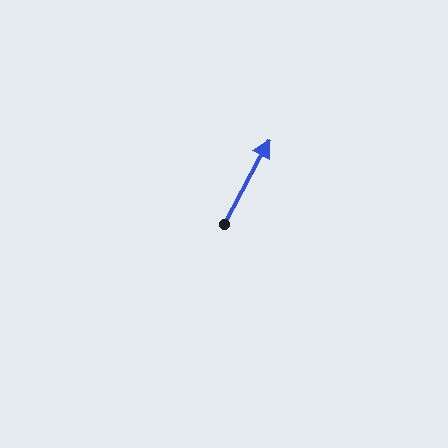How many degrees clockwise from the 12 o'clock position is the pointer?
Approximately 28 degrees.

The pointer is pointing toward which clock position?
Roughly 1 o'clock.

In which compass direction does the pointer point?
Northeast.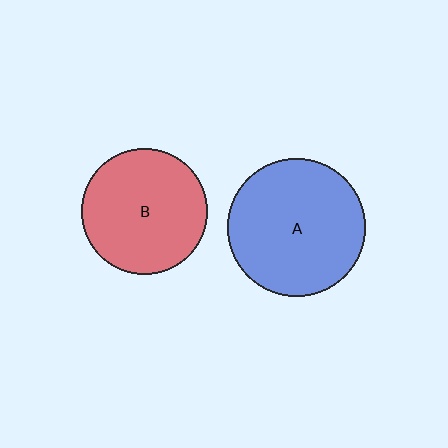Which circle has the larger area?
Circle A (blue).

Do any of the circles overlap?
No, none of the circles overlap.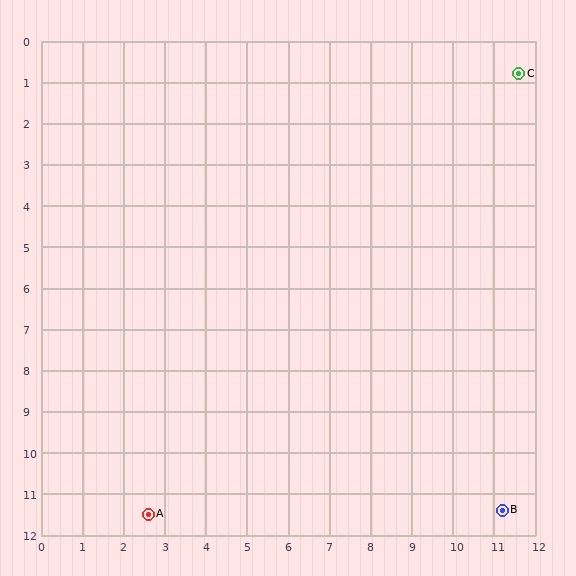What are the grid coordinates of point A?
Point A is at approximately (2.6, 11.5).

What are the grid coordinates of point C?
Point C is at approximately (11.6, 0.8).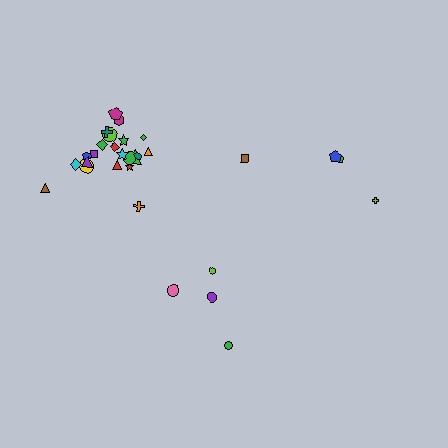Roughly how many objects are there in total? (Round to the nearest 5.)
Roughly 30 objects in total.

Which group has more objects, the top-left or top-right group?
The top-left group.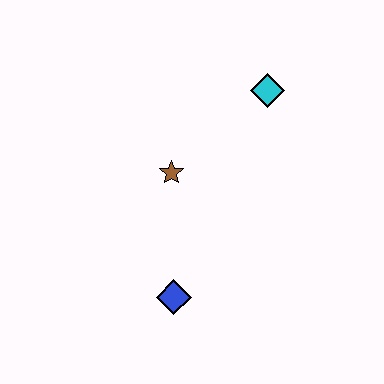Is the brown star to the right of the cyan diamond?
No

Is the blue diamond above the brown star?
No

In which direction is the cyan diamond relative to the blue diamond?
The cyan diamond is above the blue diamond.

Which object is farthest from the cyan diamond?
The blue diamond is farthest from the cyan diamond.